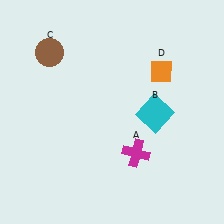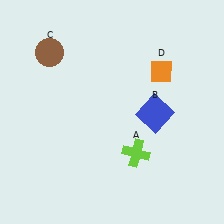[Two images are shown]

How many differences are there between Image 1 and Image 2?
There are 2 differences between the two images.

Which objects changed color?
A changed from magenta to lime. B changed from cyan to blue.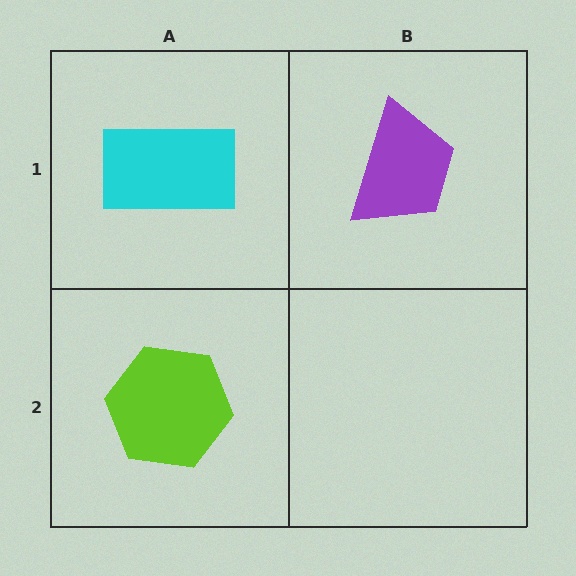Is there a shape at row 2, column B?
No, that cell is empty.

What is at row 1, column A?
A cyan rectangle.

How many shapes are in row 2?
1 shape.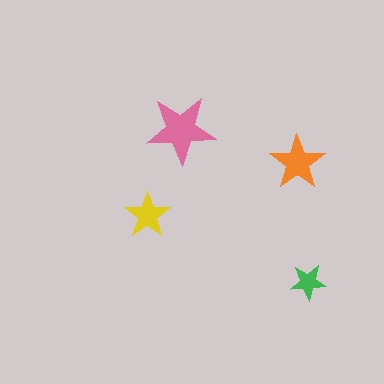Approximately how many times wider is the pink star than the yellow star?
About 1.5 times wider.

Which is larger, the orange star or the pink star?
The pink one.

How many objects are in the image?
There are 4 objects in the image.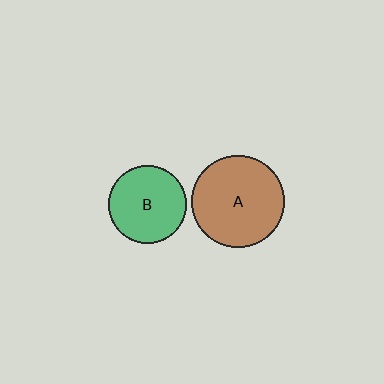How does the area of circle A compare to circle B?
Approximately 1.4 times.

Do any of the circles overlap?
No, none of the circles overlap.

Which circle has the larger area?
Circle A (brown).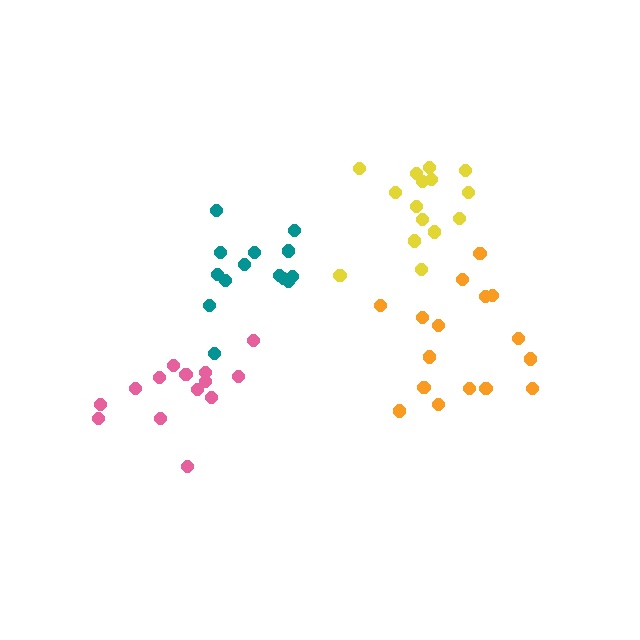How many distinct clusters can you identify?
There are 4 distinct clusters.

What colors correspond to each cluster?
The clusters are colored: teal, pink, orange, yellow.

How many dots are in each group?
Group 1: 14 dots, Group 2: 14 dots, Group 3: 16 dots, Group 4: 15 dots (59 total).